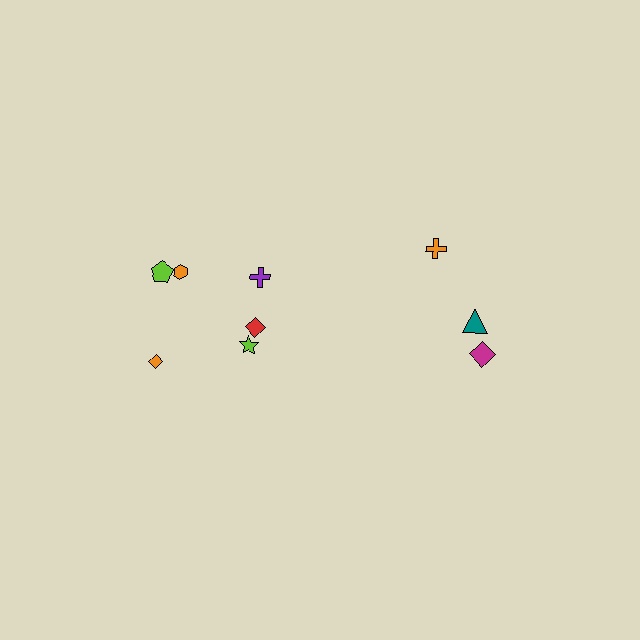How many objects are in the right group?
There are 3 objects.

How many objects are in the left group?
There are 6 objects.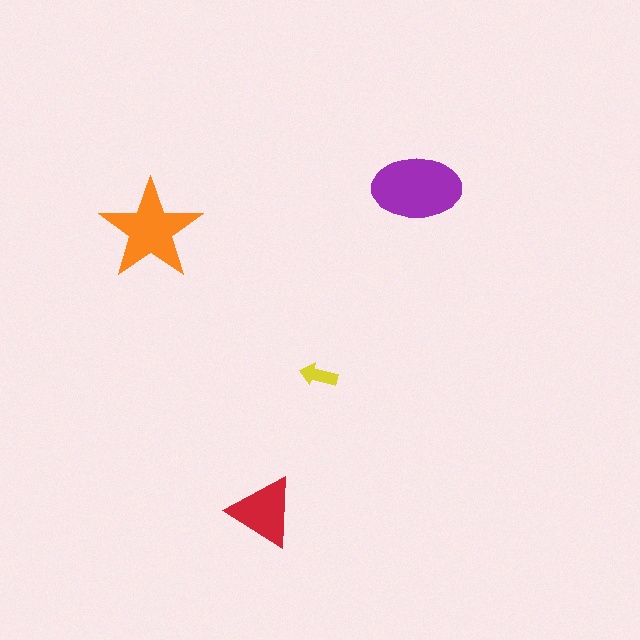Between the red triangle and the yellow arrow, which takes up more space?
The red triangle.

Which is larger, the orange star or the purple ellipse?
The purple ellipse.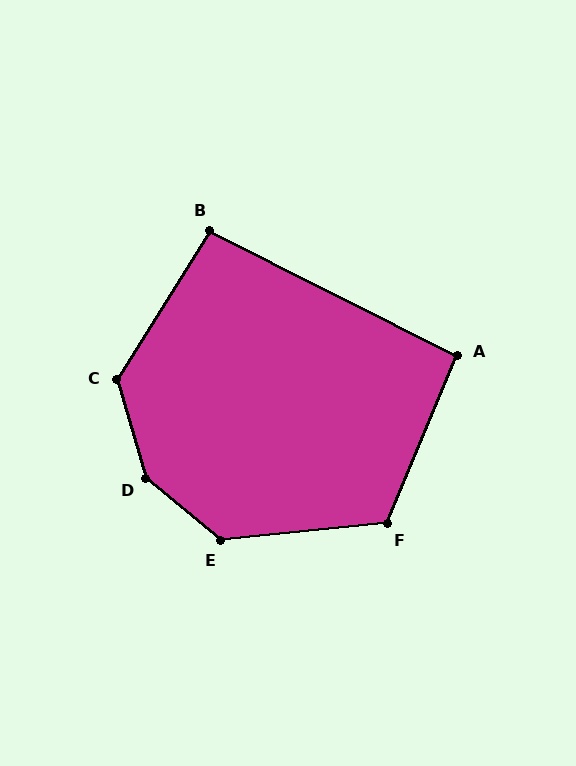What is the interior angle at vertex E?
Approximately 134 degrees (obtuse).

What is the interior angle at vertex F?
Approximately 119 degrees (obtuse).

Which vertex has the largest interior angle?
D, at approximately 146 degrees.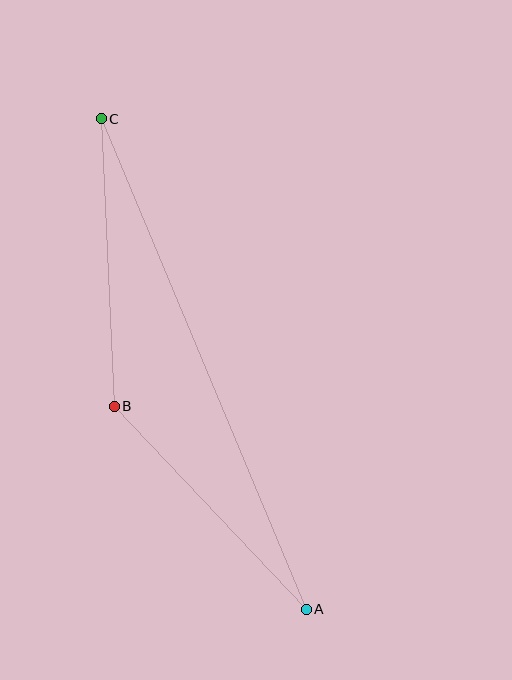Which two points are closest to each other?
Points A and B are closest to each other.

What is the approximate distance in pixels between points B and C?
The distance between B and C is approximately 288 pixels.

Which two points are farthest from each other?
Points A and C are farthest from each other.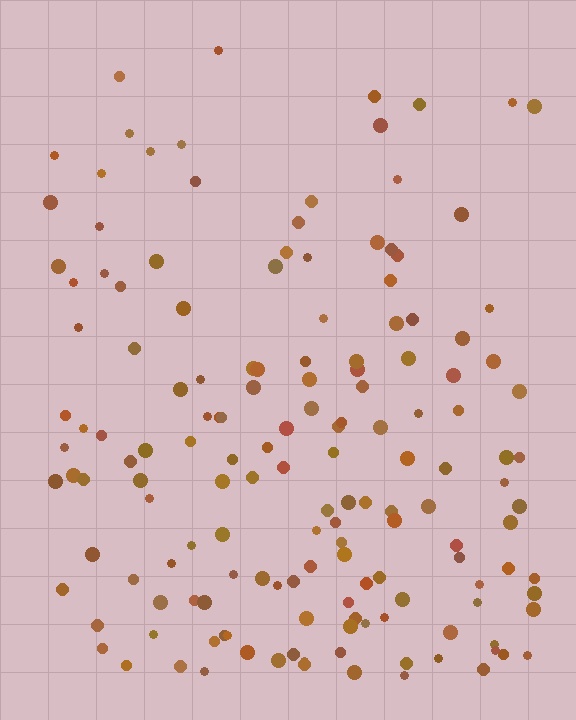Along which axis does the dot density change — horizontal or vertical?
Vertical.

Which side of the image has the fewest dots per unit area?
The top.